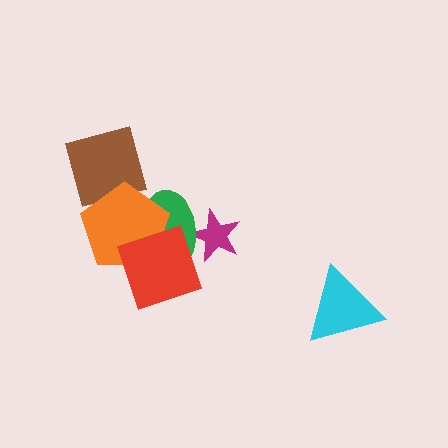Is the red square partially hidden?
No, no other shape covers it.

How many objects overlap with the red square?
2 objects overlap with the red square.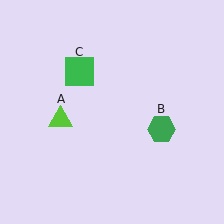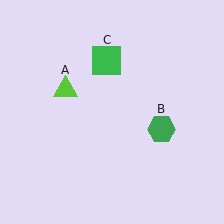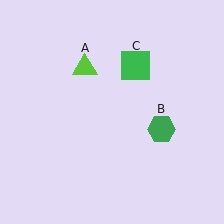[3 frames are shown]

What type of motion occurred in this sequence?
The lime triangle (object A), green square (object C) rotated clockwise around the center of the scene.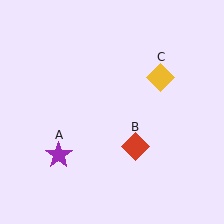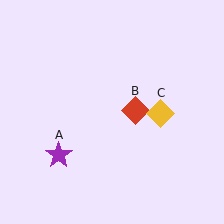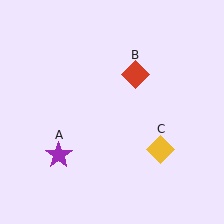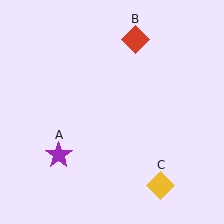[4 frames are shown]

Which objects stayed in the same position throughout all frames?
Purple star (object A) remained stationary.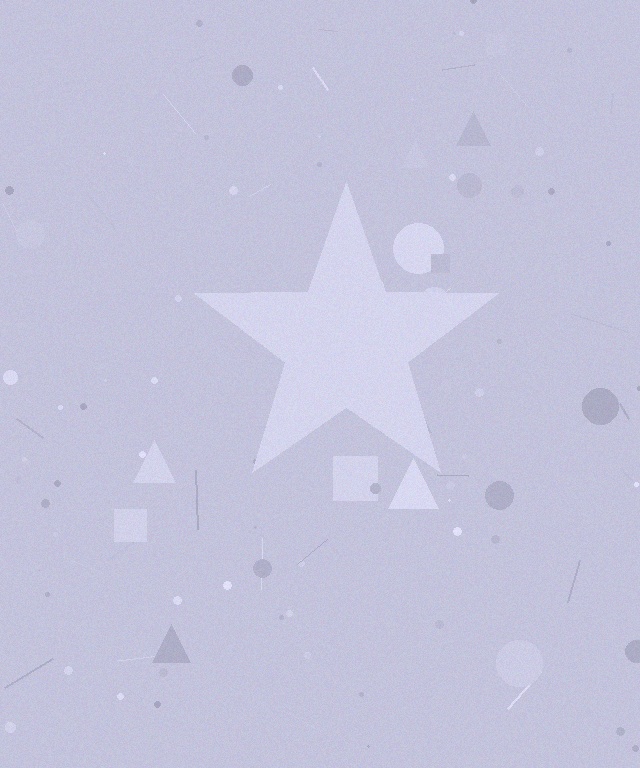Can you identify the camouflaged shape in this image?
The camouflaged shape is a star.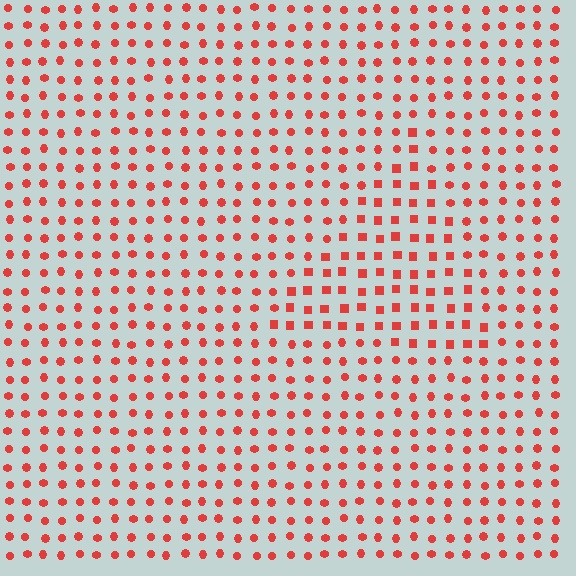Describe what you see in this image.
The image is filled with small red elements arranged in a uniform grid. A triangle-shaped region contains squares, while the surrounding area contains circles. The boundary is defined purely by the change in element shape.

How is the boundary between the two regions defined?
The boundary is defined by a change in element shape: squares inside vs. circles outside. All elements share the same color and spacing.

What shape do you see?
I see a triangle.